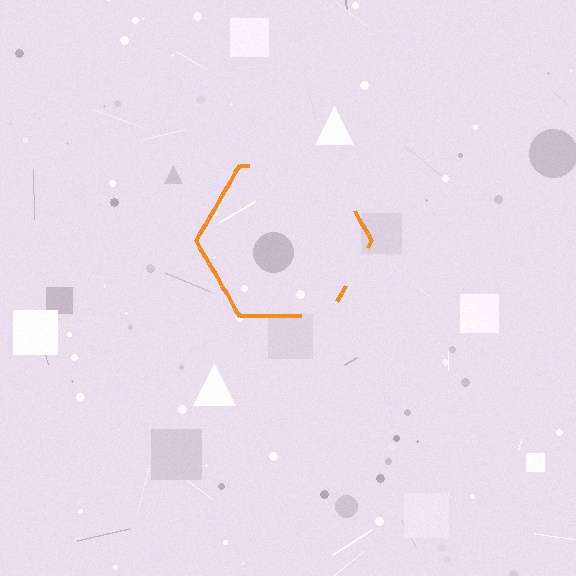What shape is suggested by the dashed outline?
The dashed outline suggests a hexagon.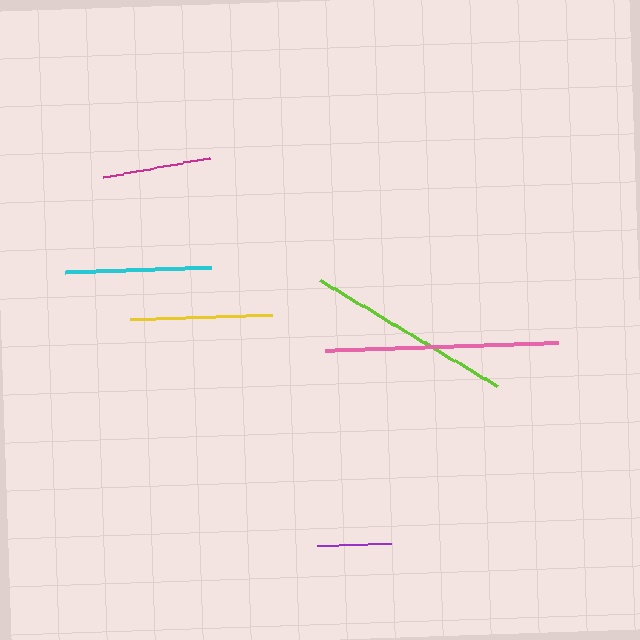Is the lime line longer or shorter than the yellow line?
The lime line is longer than the yellow line.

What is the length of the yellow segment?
The yellow segment is approximately 142 pixels long.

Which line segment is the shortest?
The purple line is the shortest at approximately 74 pixels.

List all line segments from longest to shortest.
From longest to shortest: pink, lime, cyan, yellow, magenta, purple.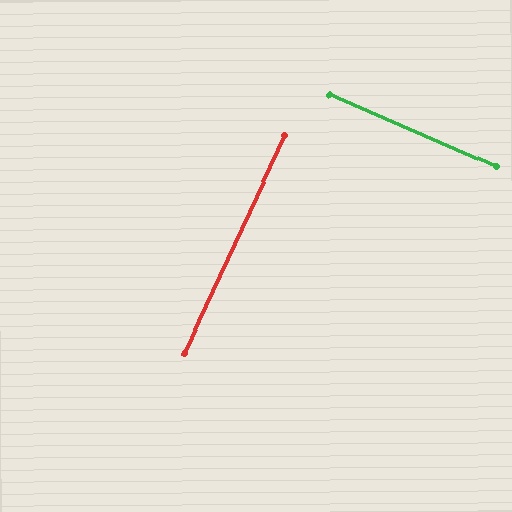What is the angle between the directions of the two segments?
Approximately 88 degrees.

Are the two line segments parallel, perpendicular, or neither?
Perpendicular — they meet at approximately 88°.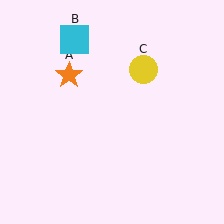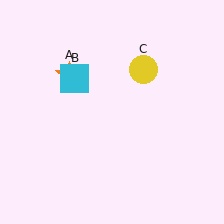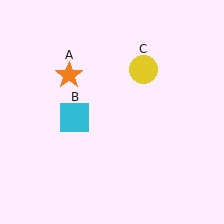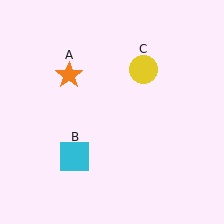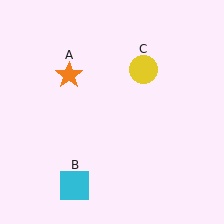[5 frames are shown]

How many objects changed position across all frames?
1 object changed position: cyan square (object B).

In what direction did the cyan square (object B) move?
The cyan square (object B) moved down.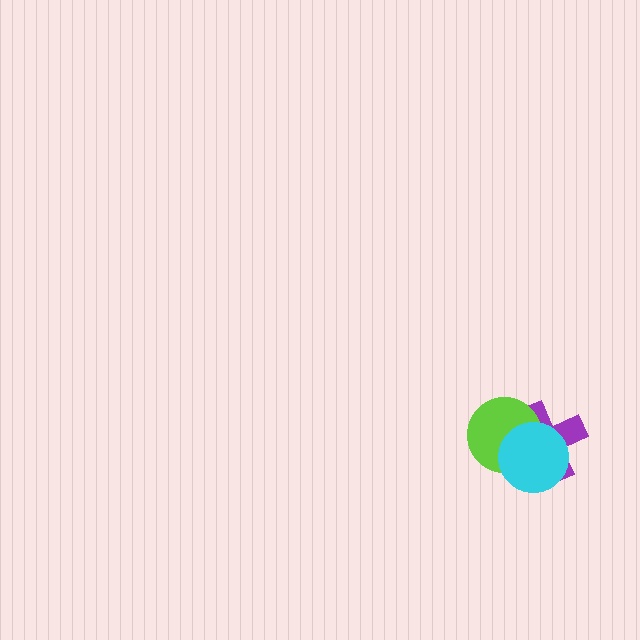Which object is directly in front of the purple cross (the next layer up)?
The lime circle is directly in front of the purple cross.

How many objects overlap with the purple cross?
2 objects overlap with the purple cross.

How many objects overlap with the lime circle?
2 objects overlap with the lime circle.